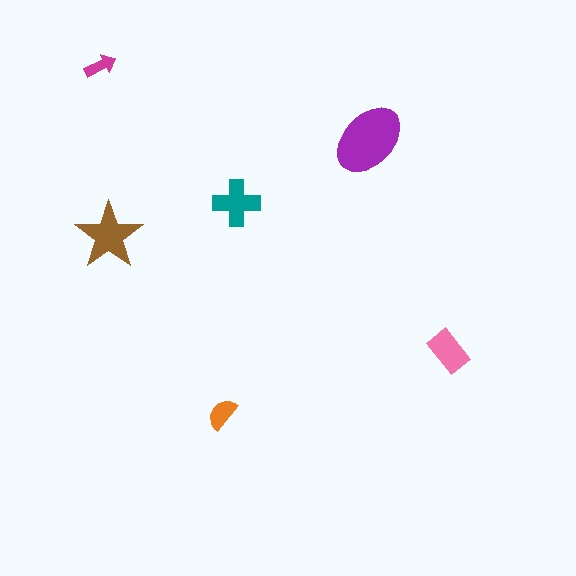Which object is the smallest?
The magenta arrow.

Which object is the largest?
The purple ellipse.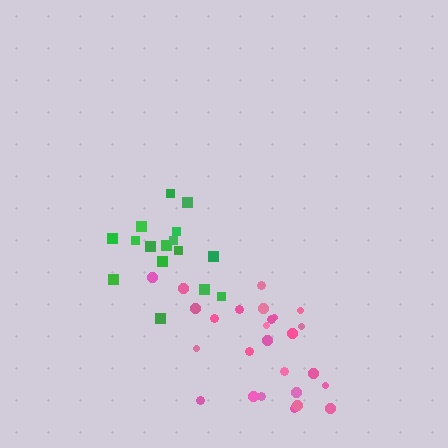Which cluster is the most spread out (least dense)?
Pink.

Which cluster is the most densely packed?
Green.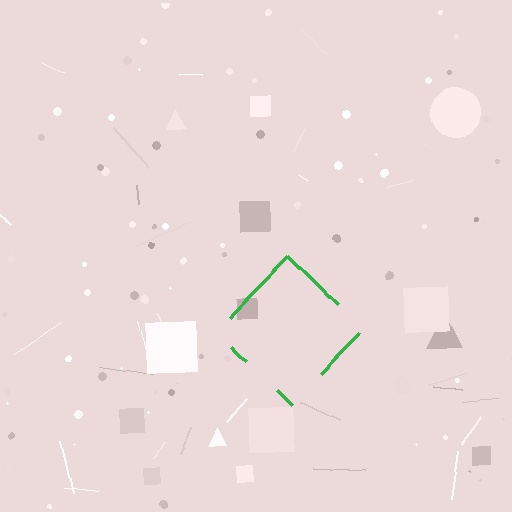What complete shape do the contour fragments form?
The contour fragments form a diamond.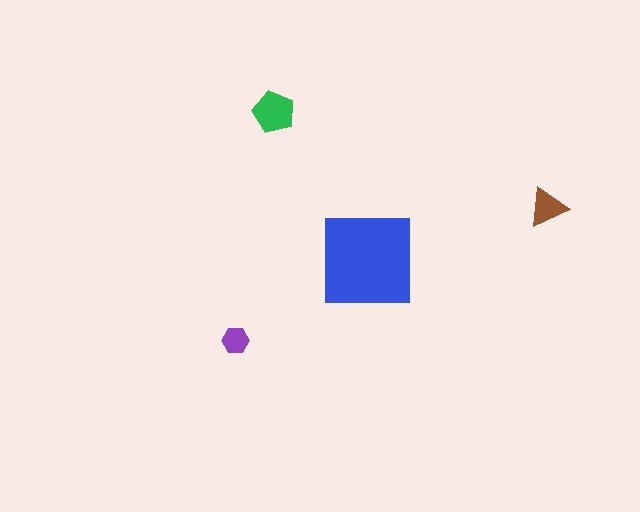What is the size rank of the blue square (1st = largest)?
1st.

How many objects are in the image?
There are 4 objects in the image.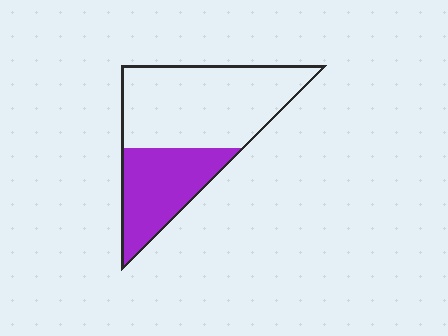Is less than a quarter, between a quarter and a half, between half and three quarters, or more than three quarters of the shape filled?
Between a quarter and a half.